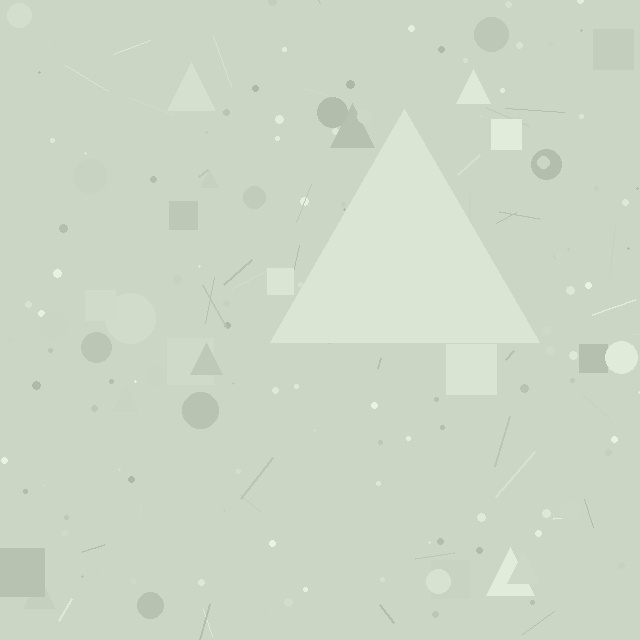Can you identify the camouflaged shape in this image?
The camouflaged shape is a triangle.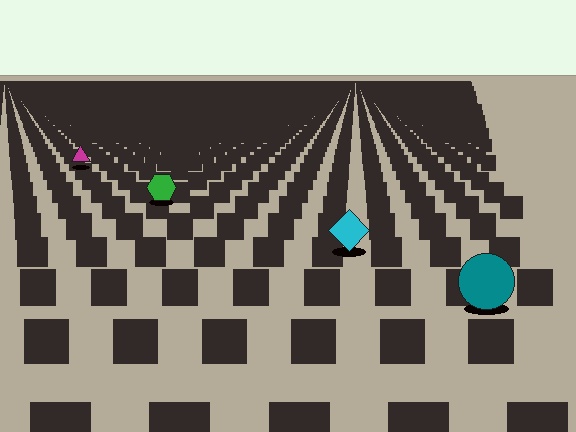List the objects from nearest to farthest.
From nearest to farthest: the teal circle, the cyan diamond, the green hexagon, the magenta triangle.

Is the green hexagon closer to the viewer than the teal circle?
No. The teal circle is closer — you can tell from the texture gradient: the ground texture is coarser near it.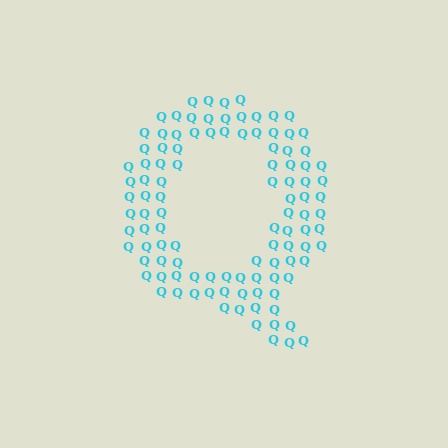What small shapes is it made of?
It is made of small letter Q's.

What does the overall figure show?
The overall figure shows the letter Q.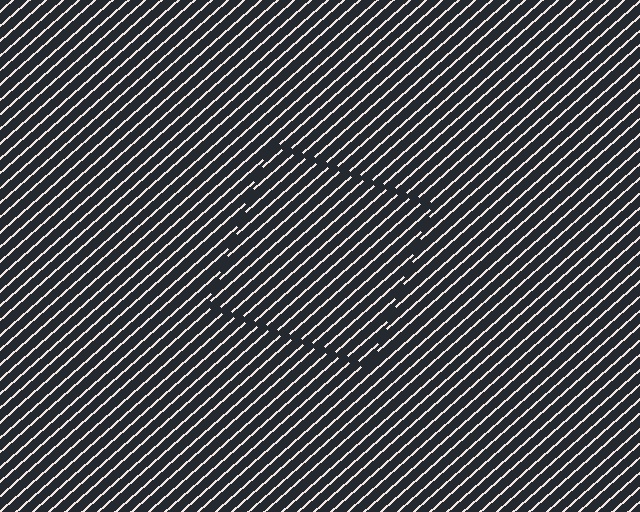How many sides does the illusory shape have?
4 sides — the line-ends trace a square.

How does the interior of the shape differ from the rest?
The interior of the shape contains the same grating, shifted by half a period — the contour is defined by the phase discontinuity where line-ends from the inner and outer gratings abut.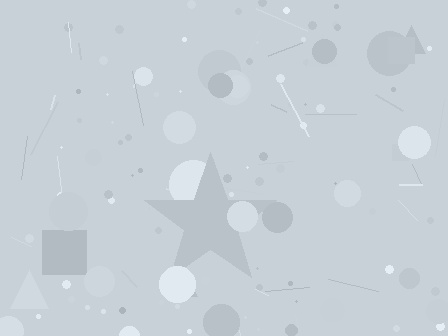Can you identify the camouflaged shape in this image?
The camouflaged shape is a star.